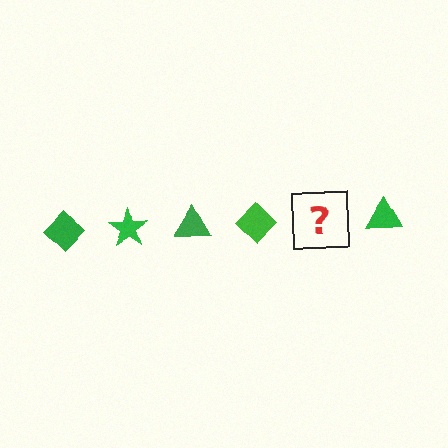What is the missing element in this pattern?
The missing element is a green star.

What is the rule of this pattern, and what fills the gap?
The rule is that the pattern cycles through diamond, star, triangle shapes in green. The gap should be filled with a green star.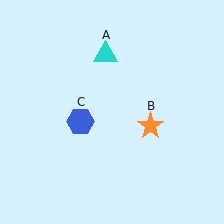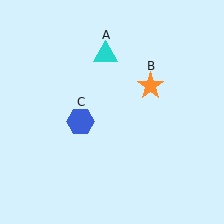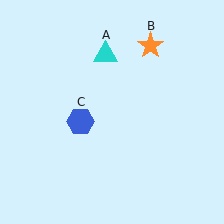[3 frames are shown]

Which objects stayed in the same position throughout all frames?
Cyan triangle (object A) and blue hexagon (object C) remained stationary.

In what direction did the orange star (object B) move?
The orange star (object B) moved up.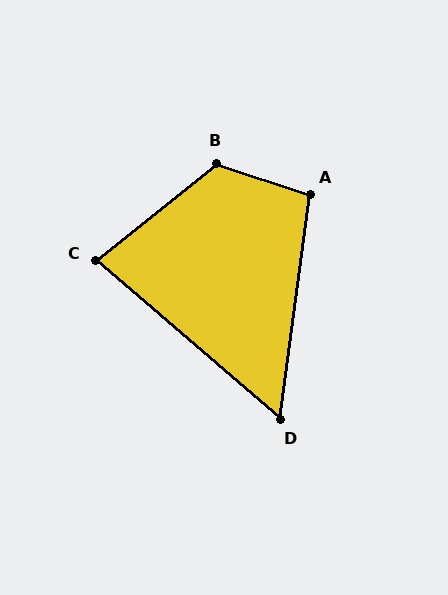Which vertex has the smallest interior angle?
D, at approximately 57 degrees.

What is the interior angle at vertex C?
Approximately 79 degrees (acute).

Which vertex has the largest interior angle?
B, at approximately 123 degrees.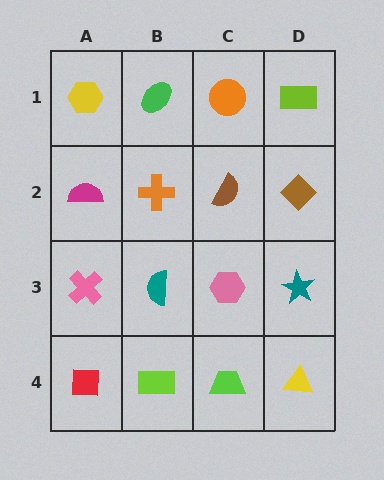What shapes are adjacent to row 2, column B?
A green ellipse (row 1, column B), a teal semicircle (row 3, column B), a magenta semicircle (row 2, column A), a brown semicircle (row 2, column C).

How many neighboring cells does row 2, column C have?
4.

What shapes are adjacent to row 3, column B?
An orange cross (row 2, column B), a lime rectangle (row 4, column B), a pink cross (row 3, column A), a pink hexagon (row 3, column C).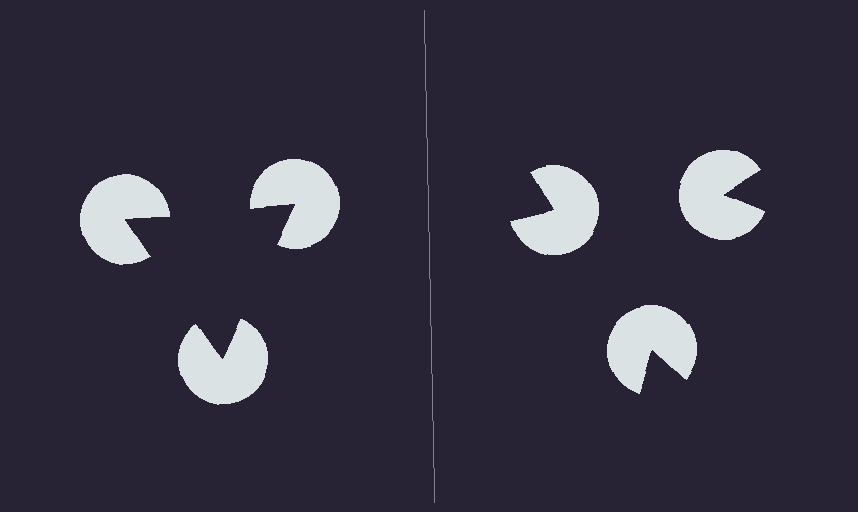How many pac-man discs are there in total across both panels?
6 — 3 on each side.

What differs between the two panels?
The pac-man discs are positioned identically on both sides; only the wedge orientations differ. On the left they align to a triangle; on the right they are misaligned.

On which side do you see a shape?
An illusory triangle appears on the left side. On the right side the wedge cuts are rotated, so no coherent shape forms.